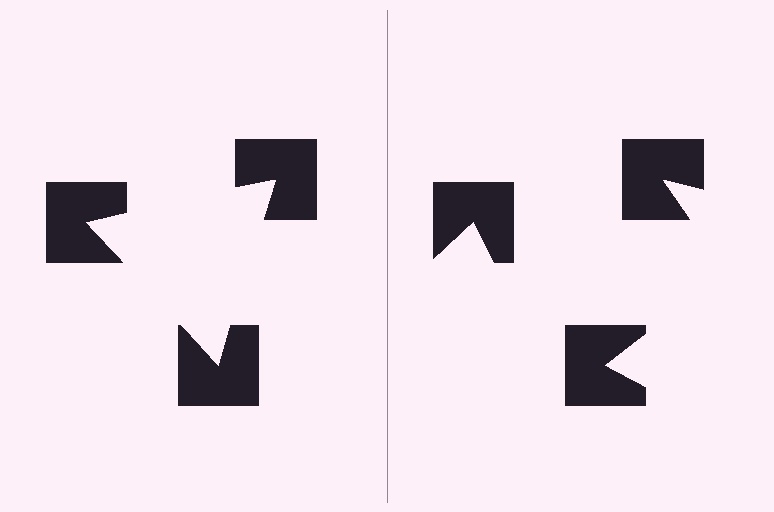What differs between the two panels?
The notched squares are positioned identically on both sides; only the wedge orientations differ. On the left they align to a triangle; on the right they are misaligned.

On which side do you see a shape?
An illusory triangle appears on the left side. On the right side the wedge cuts are rotated, so no coherent shape forms.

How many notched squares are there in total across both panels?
6 — 3 on each side.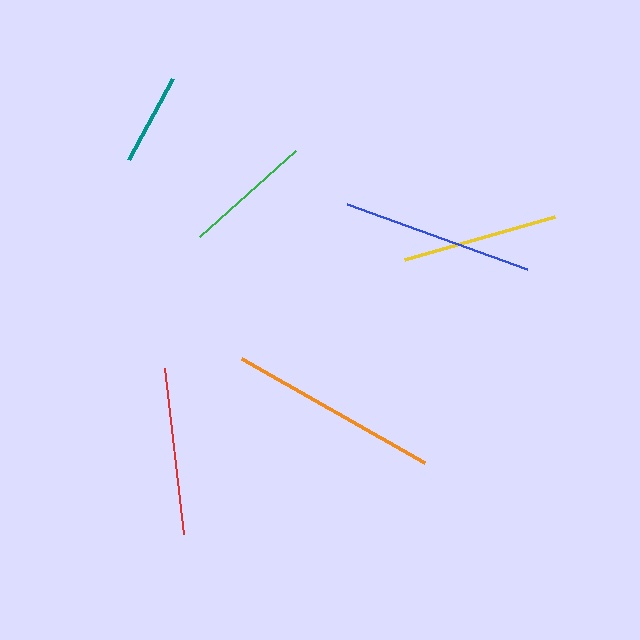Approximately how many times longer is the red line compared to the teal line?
The red line is approximately 1.8 times the length of the teal line.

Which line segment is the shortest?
The teal line is the shortest at approximately 92 pixels.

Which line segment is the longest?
The orange line is the longest at approximately 210 pixels.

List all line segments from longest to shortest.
From longest to shortest: orange, blue, red, yellow, green, teal.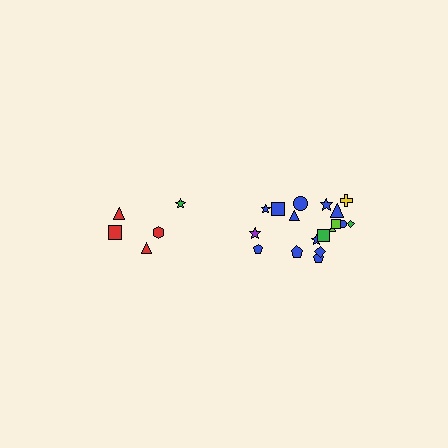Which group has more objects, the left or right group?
The right group.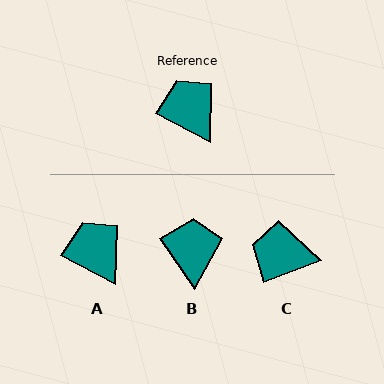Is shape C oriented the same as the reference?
No, it is off by about 49 degrees.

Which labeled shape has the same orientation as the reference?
A.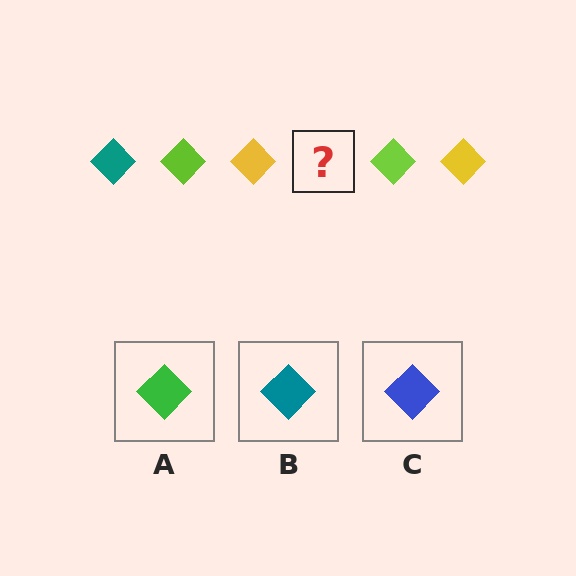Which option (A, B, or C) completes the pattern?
B.